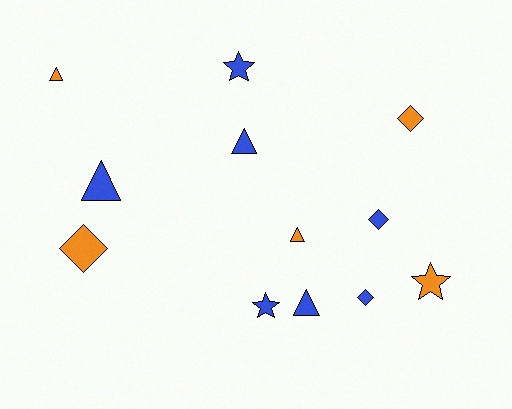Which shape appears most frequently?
Triangle, with 5 objects.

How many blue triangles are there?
There are 3 blue triangles.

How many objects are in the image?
There are 12 objects.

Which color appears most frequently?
Blue, with 7 objects.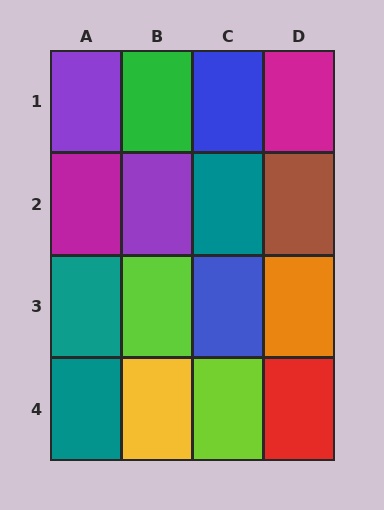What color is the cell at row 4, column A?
Teal.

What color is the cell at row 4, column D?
Red.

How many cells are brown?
1 cell is brown.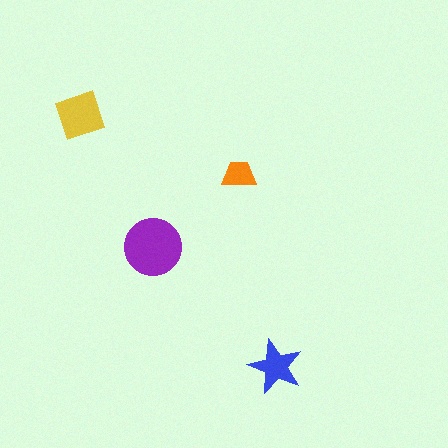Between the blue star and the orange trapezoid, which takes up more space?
The blue star.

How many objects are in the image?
There are 4 objects in the image.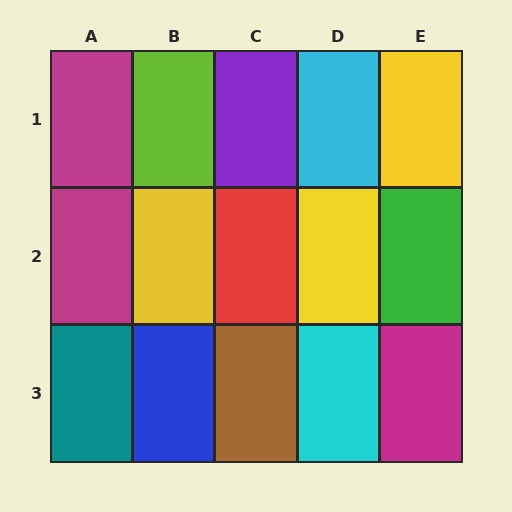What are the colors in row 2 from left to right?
Magenta, yellow, red, yellow, green.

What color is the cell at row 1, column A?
Magenta.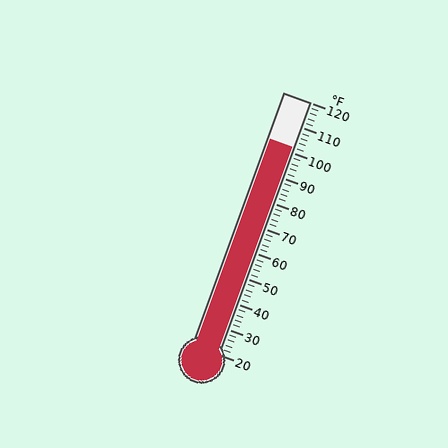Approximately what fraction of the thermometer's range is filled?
The thermometer is filled to approximately 80% of its range.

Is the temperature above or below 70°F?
The temperature is above 70°F.